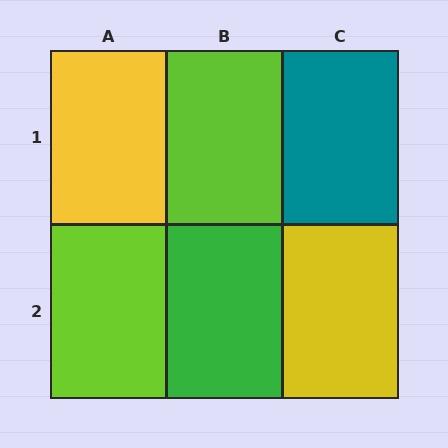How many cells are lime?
2 cells are lime.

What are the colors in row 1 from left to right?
Yellow, lime, teal.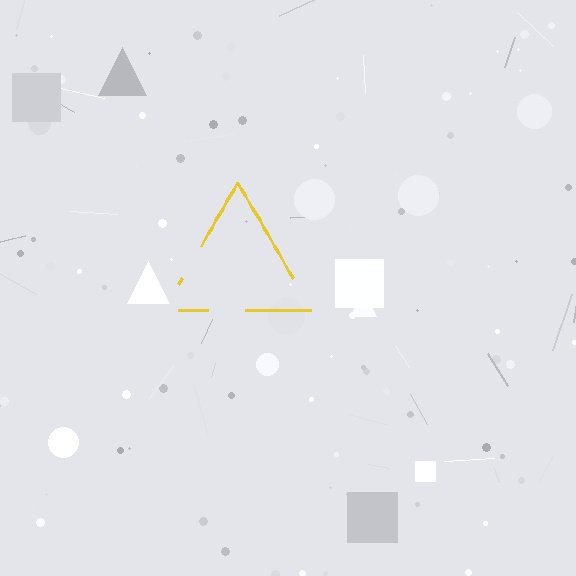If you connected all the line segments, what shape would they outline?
They would outline a triangle.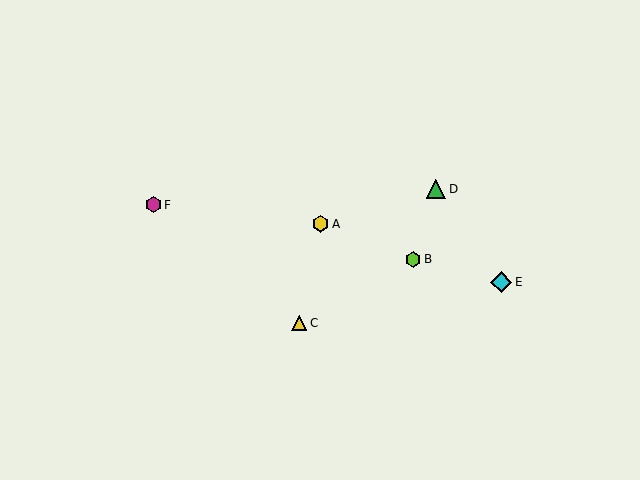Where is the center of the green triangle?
The center of the green triangle is at (436, 189).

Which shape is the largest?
The cyan diamond (labeled E) is the largest.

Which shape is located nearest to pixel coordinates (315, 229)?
The yellow hexagon (labeled A) at (321, 224) is nearest to that location.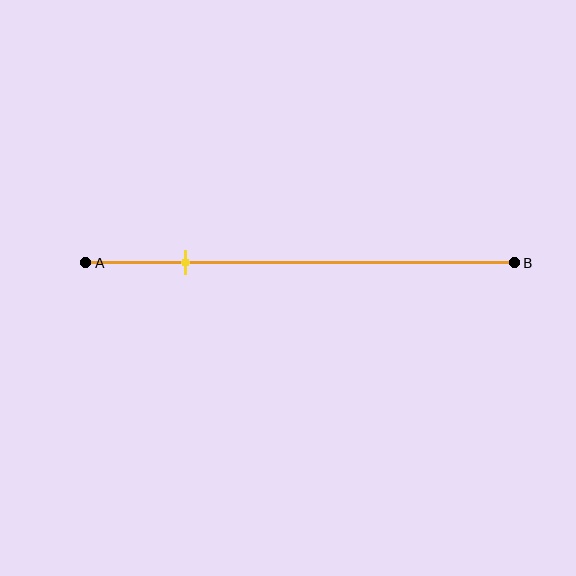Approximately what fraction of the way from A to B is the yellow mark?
The yellow mark is approximately 25% of the way from A to B.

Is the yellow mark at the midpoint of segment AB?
No, the mark is at about 25% from A, not at the 50% midpoint.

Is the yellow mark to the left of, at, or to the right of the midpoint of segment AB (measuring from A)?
The yellow mark is to the left of the midpoint of segment AB.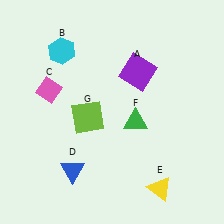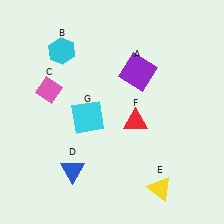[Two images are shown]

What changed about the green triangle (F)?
In Image 1, F is green. In Image 2, it changed to red.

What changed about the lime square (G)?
In Image 1, G is lime. In Image 2, it changed to cyan.